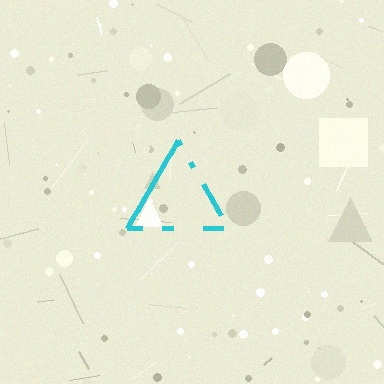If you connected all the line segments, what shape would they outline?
They would outline a triangle.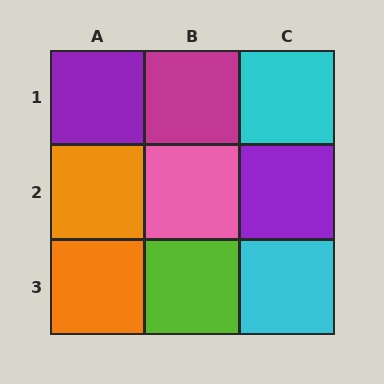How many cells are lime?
1 cell is lime.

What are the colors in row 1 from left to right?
Purple, magenta, cyan.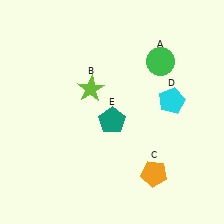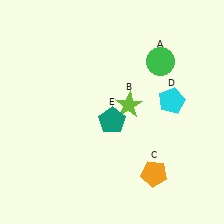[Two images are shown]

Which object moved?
The lime star (B) moved right.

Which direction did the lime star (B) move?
The lime star (B) moved right.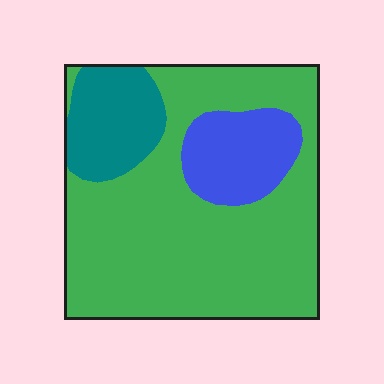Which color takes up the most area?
Green, at roughly 70%.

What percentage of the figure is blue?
Blue takes up about one eighth (1/8) of the figure.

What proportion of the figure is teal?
Teal covers 15% of the figure.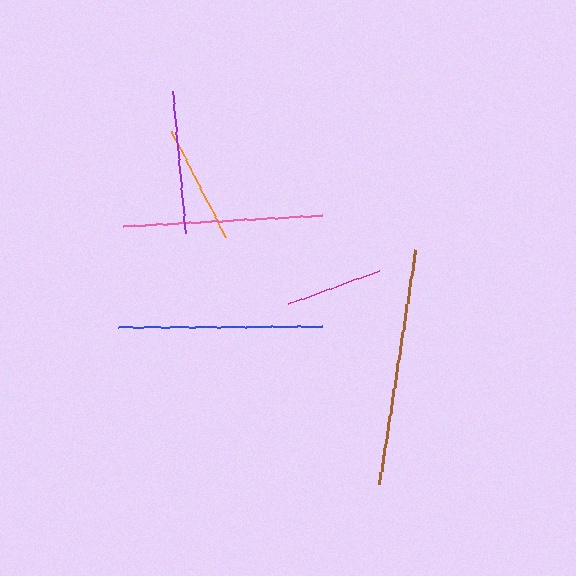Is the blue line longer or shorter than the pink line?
The blue line is longer than the pink line.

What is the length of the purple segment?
The purple segment is approximately 143 pixels long.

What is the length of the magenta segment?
The magenta segment is approximately 96 pixels long.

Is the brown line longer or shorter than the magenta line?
The brown line is longer than the magenta line.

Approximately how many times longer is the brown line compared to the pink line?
The brown line is approximately 1.2 times the length of the pink line.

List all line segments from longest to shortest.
From longest to shortest: brown, blue, pink, purple, orange, magenta.